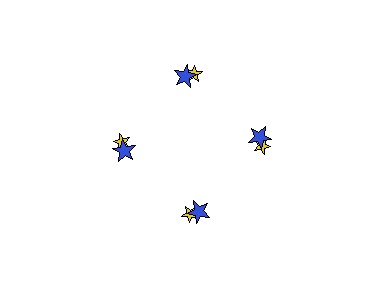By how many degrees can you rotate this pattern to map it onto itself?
The pattern maps onto itself every 90 degrees of rotation.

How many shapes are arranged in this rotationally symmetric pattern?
There are 8 shapes, arranged in 4 groups of 2.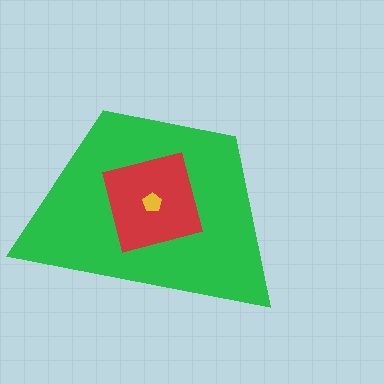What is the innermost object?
The yellow pentagon.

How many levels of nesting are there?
3.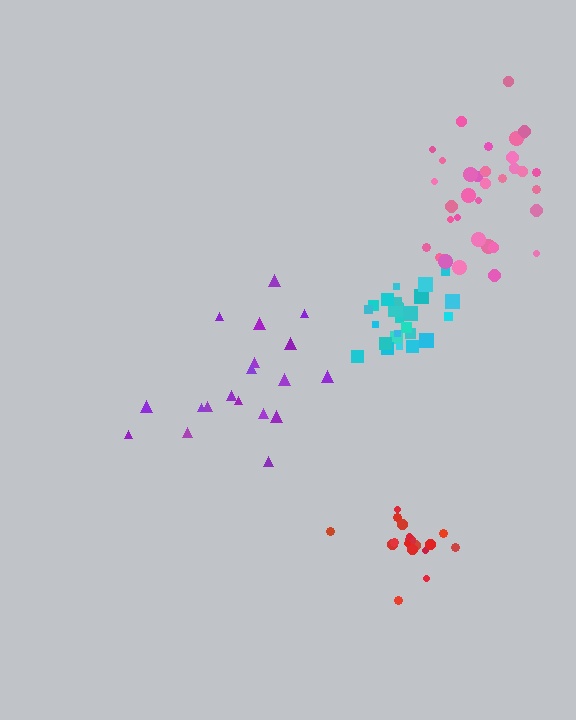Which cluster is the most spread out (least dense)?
Purple.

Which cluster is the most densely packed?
Red.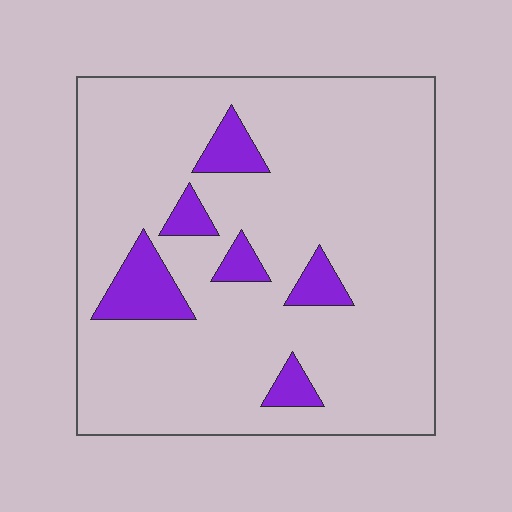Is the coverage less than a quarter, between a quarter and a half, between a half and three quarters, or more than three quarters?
Less than a quarter.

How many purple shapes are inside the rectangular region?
6.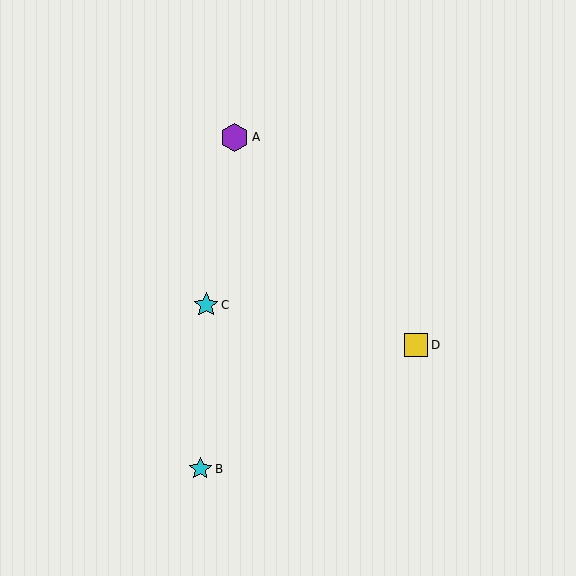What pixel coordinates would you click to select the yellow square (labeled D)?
Click at (416, 345) to select the yellow square D.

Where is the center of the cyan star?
The center of the cyan star is at (200, 469).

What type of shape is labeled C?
Shape C is a cyan star.